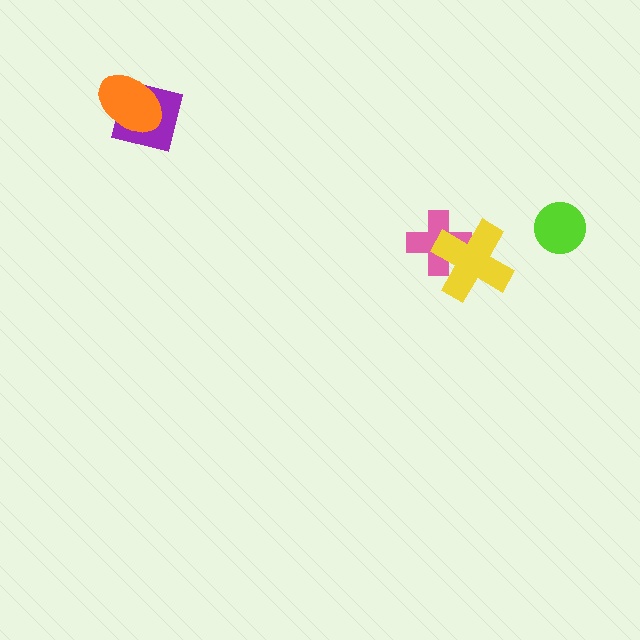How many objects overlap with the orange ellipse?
1 object overlaps with the orange ellipse.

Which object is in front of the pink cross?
The yellow cross is in front of the pink cross.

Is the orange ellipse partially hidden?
No, no other shape covers it.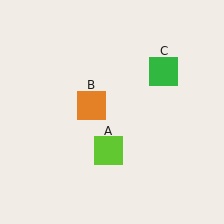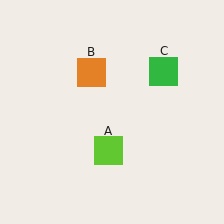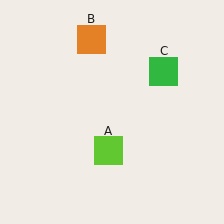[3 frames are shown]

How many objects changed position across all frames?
1 object changed position: orange square (object B).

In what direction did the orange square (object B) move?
The orange square (object B) moved up.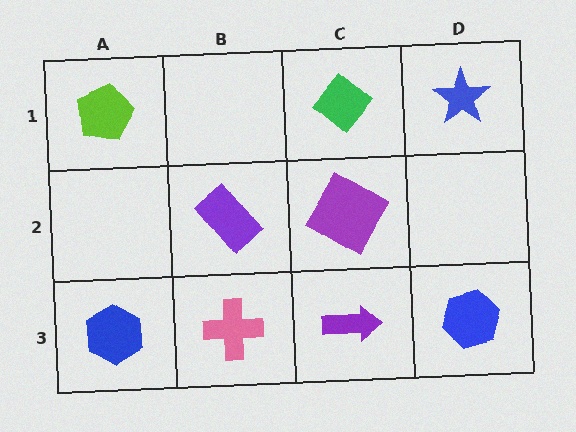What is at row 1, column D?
A blue star.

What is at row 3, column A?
A blue hexagon.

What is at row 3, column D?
A blue hexagon.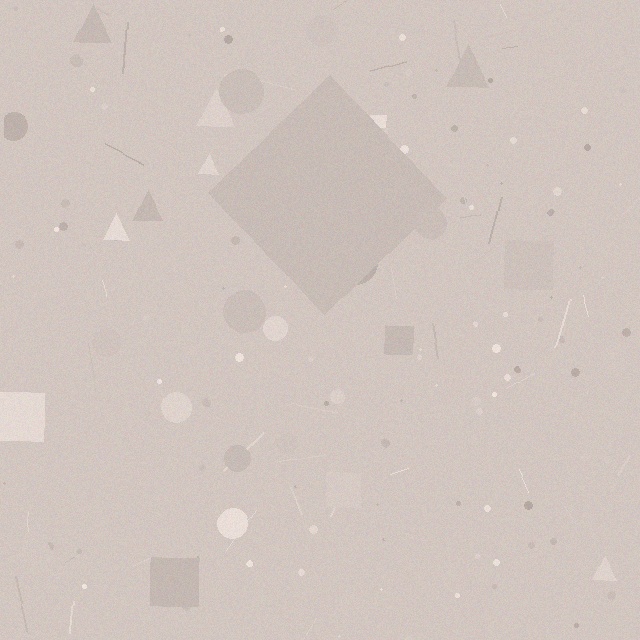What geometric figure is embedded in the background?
A diamond is embedded in the background.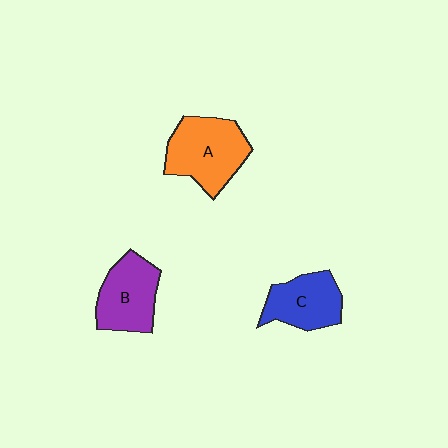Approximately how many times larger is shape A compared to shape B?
Approximately 1.2 times.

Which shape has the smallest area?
Shape C (blue).